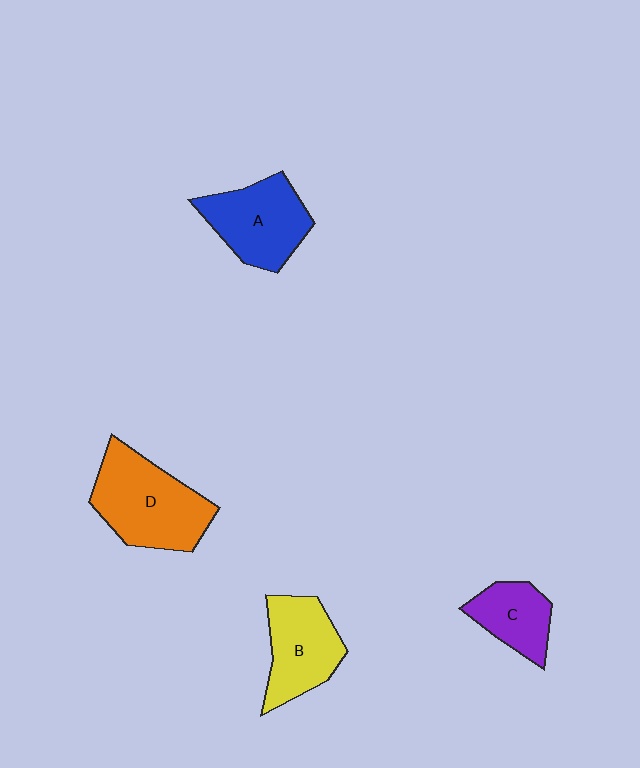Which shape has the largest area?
Shape D (orange).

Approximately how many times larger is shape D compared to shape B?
Approximately 1.3 times.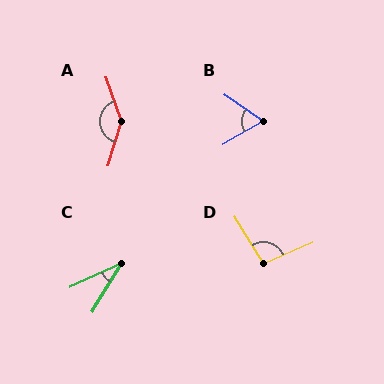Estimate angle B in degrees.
Approximately 64 degrees.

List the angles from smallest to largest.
C (34°), B (64°), D (98°), A (143°).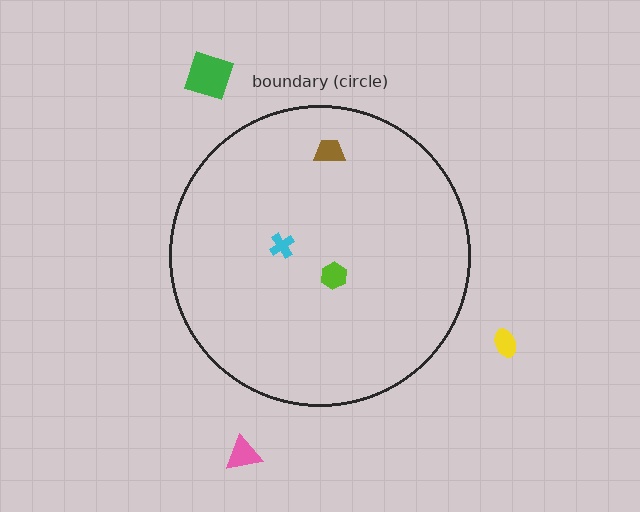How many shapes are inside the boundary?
3 inside, 3 outside.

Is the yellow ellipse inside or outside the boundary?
Outside.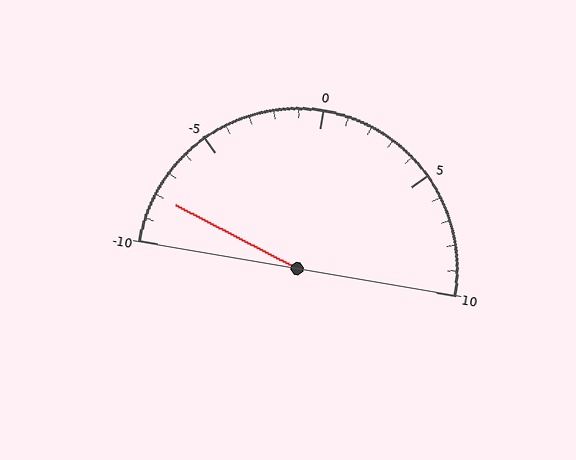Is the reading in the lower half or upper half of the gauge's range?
The reading is in the lower half of the range (-10 to 10).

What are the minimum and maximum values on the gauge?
The gauge ranges from -10 to 10.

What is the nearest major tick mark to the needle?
The nearest major tick mark is -10.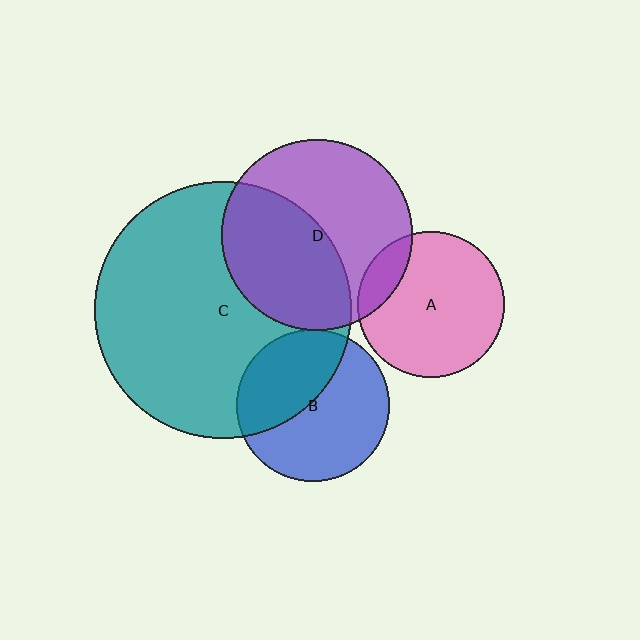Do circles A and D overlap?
Yes.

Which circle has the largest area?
Circle C (teal).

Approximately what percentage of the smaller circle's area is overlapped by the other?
Approximately 15%.